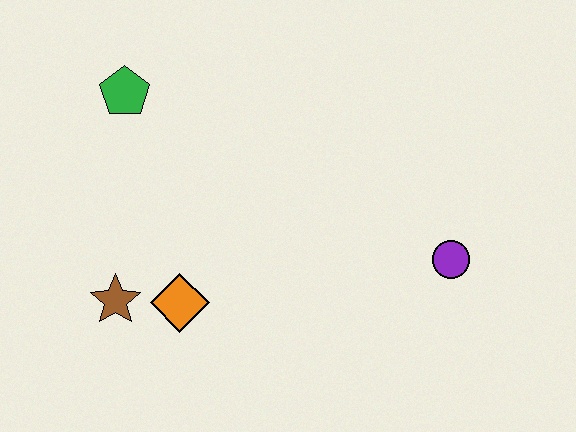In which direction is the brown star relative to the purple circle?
The brown star is to the left of the purple circle.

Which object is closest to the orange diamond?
The brown star is closest to the orange diamond.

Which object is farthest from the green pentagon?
The purple circle is farthest from the green pentagon.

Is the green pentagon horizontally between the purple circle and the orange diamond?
No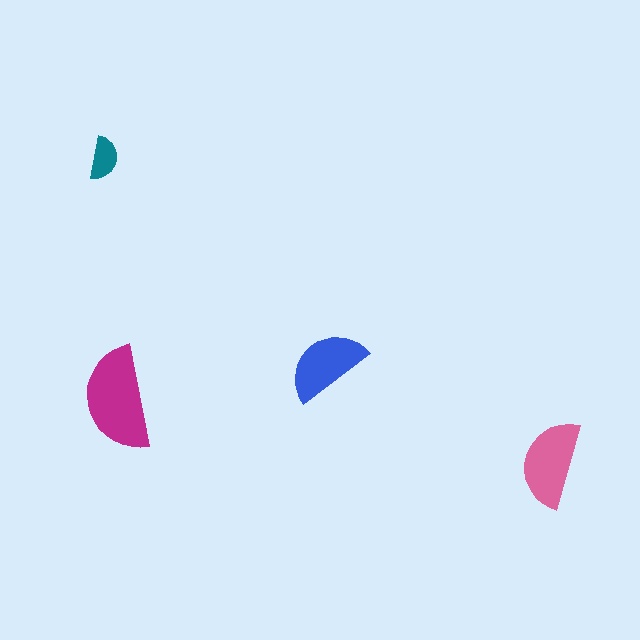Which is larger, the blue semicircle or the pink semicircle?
The pink one.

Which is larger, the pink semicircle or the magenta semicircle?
The magenta one.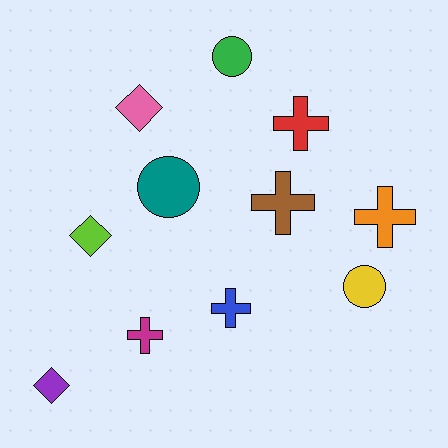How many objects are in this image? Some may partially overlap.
There are 11 objects.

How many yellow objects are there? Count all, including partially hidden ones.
There is 1 yellow object.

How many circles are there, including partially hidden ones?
There are 3 circles.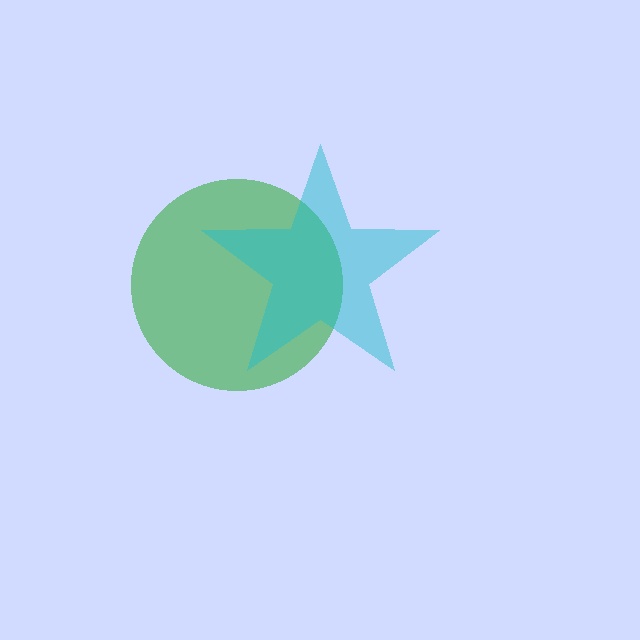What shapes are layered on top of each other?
The layered shapes are: a green circle, a cyan star.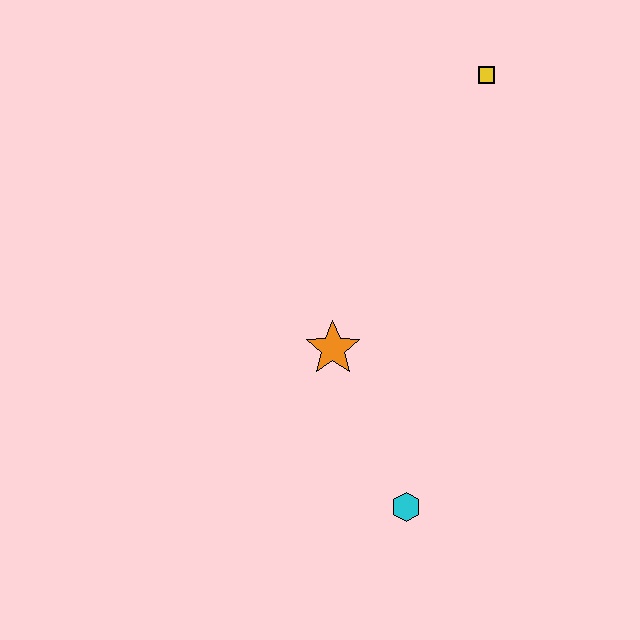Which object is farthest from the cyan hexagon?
The yellow square is farthest from the cyan hexagon.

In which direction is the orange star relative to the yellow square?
The orange star is below the yellow square.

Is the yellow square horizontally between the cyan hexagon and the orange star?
No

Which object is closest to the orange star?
The cyan hexagon is closest to the orange star.